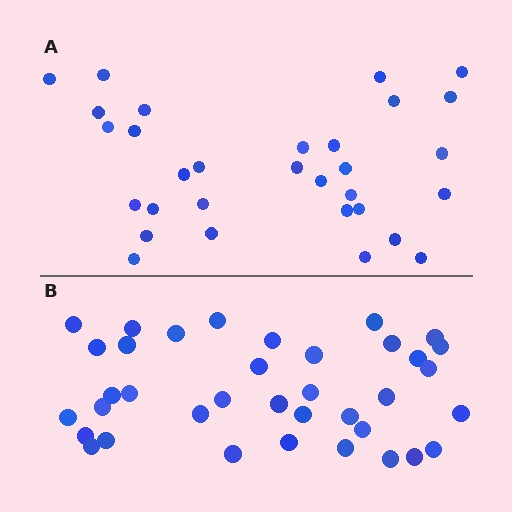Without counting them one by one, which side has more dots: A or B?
Region B (the bottom region) has more dots.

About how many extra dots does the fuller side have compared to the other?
Region B has about 6 more dots than region A.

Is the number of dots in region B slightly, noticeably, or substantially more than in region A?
Region B has only slightly more — the two regions are fairly close. The ratio is roughly 1.2 to 1.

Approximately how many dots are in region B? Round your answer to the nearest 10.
About 40 dots. (The exact count is 37, which rounds to 40.)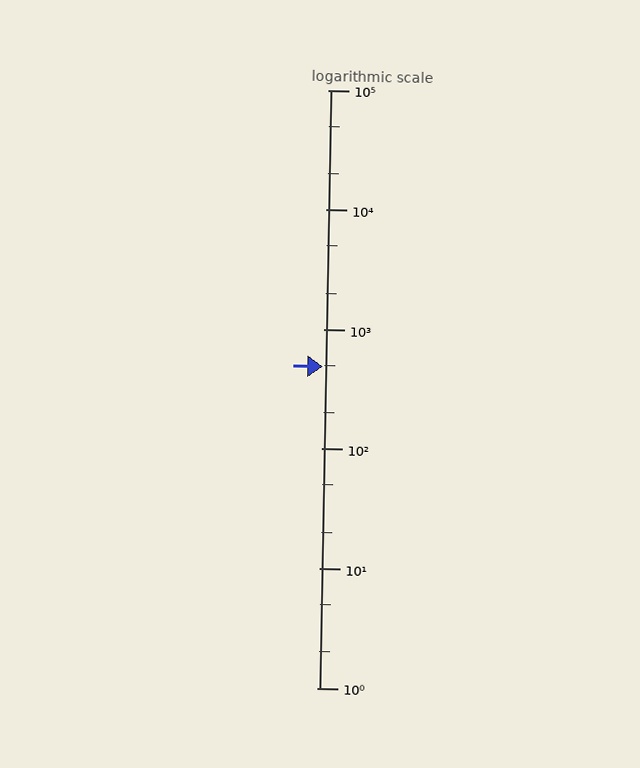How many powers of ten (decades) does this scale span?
The scale spans 5 decades, from 1 to 100000.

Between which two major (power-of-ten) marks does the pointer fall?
The pointer is between 100 and 1000.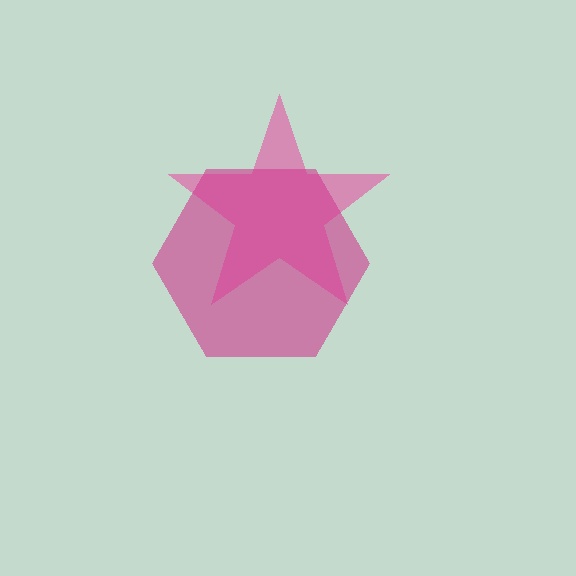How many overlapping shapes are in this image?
There are 2 overlapping shapes in the image.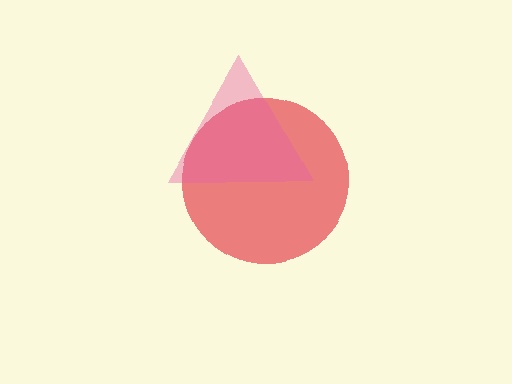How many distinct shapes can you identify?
There are 2 distinct shapes: a red circle, a pink triangle.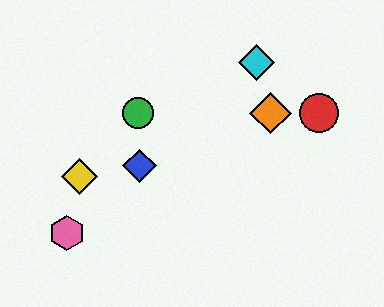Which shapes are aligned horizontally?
The red circle, the green circle, the purple diamond, the orange diamond are aligned horizontally.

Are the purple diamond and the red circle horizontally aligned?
Yes, both are at y≈113.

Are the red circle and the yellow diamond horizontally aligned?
No, the red circle is at y≈113 and the yellow diamond is at y≈176.